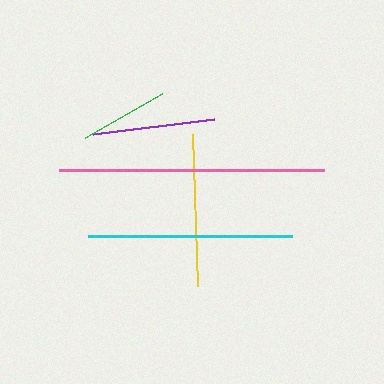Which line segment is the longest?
The pink line is the longest at approximately 265 pixels.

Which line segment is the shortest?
The green line is the shortest at approximately 89 pixels.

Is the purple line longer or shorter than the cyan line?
The cyan line is longer than the purple line.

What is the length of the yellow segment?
The yellow segment is approximately 153 pixels long.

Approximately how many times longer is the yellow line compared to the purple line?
The yellow line is approximately 1.2 times the length of the purple line.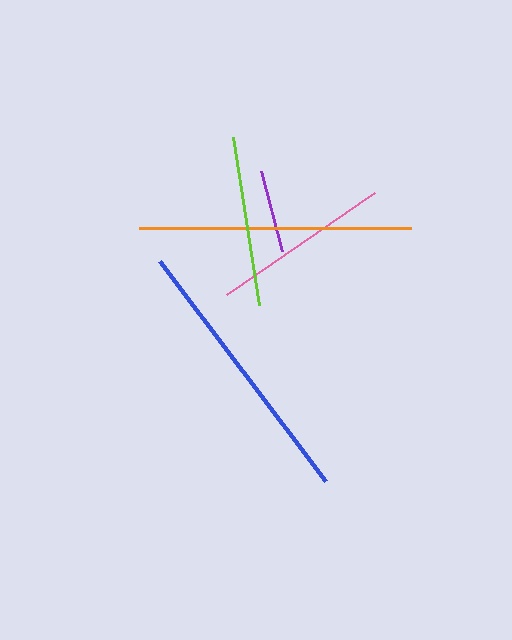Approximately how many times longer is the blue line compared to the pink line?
The blue line is approximately 1.5 times the length of the pink line.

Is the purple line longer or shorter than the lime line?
The lime line is longer than the purple line.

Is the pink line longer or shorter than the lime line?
The pink line is longer than the lime line.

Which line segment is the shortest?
The purple line is the shortest at approximately 83 pixels.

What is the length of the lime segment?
The lime segment is approximately 170 pixels long.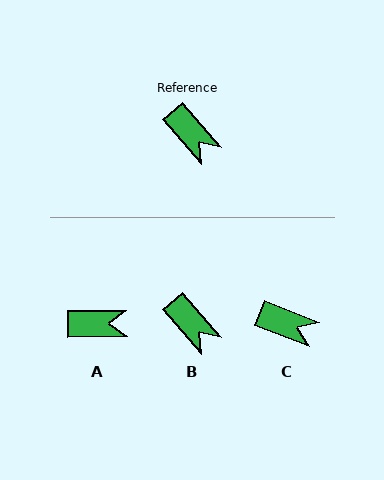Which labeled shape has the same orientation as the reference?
B.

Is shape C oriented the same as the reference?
No, it is off by about 28 degrees.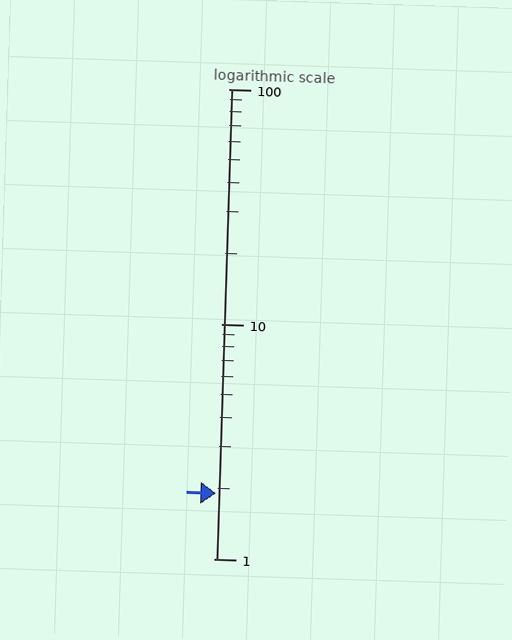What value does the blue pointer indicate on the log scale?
The pointer indicates approximately 1.9.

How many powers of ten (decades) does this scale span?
The scale spans 2 decades, from 1 to 100.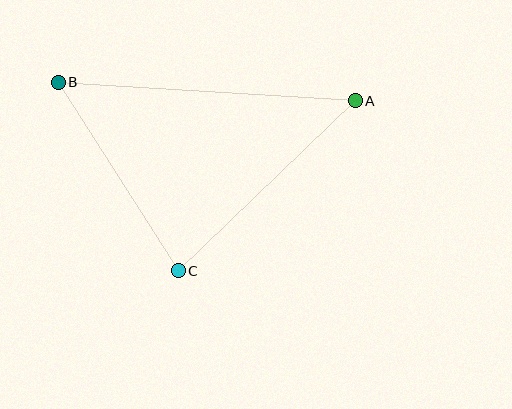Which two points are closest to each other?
Points B and C are closest to each other.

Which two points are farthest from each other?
Points A and B are farthest from each other.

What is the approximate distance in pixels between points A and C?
The distance between A and C is approximately 246 pixels.